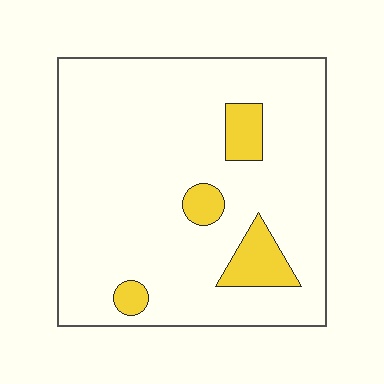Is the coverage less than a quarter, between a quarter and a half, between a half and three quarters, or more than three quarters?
Less than a quarter.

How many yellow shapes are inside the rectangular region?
4.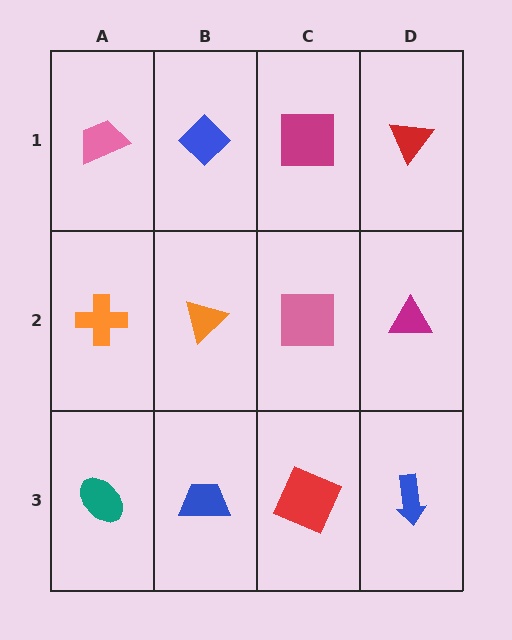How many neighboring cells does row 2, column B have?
4.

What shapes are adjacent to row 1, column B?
An orange triangle (row 2, column B), a pink trapezoid (row 1, column A), a magenta square (row 1, column C).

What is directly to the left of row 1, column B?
A pink trapezoid.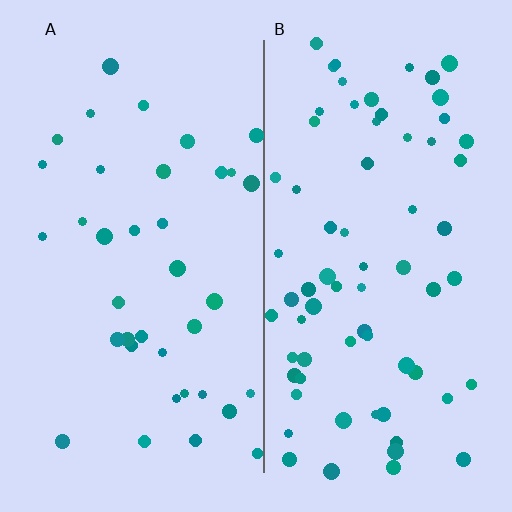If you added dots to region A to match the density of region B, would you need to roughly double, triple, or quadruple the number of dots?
Approximately double.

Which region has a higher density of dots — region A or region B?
B (the right).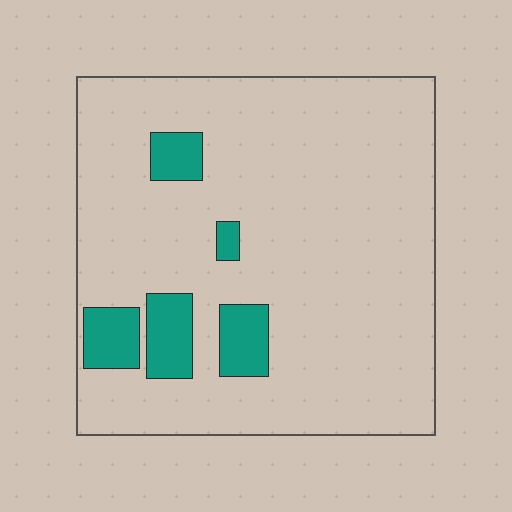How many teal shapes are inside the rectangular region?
5.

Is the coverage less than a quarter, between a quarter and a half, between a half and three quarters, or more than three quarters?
Less than a quarter.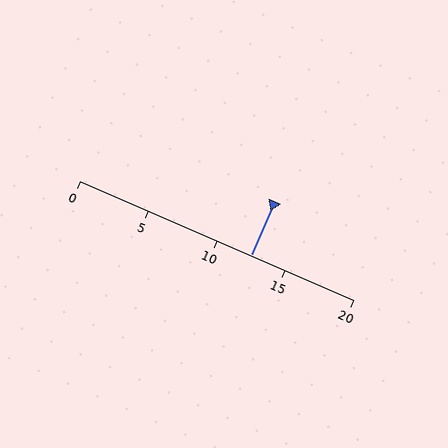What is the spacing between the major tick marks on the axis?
The major ticks are spaced 5 apart.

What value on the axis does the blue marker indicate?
The marker indicates approximately 12.5.